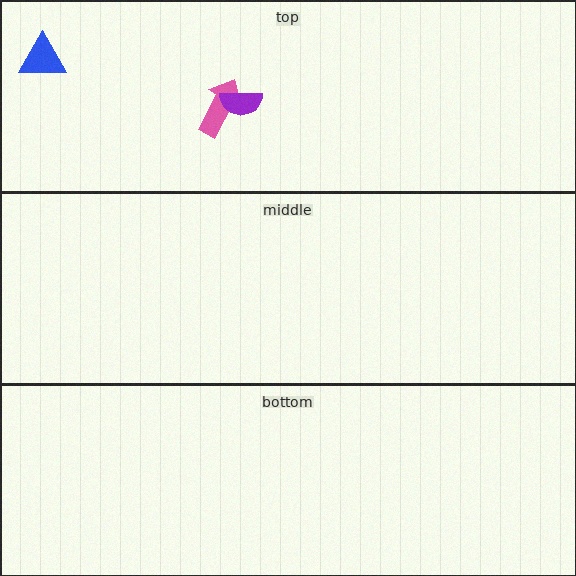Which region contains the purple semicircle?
The top region.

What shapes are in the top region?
The pink arrow, the purple semicircle, the blue triangle.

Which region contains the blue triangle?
The top region.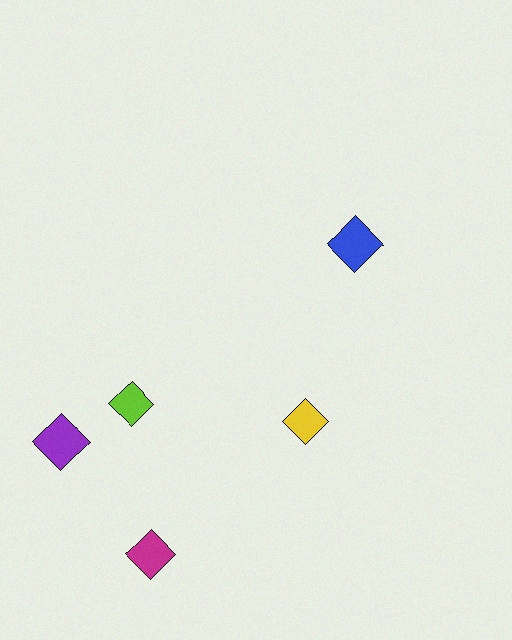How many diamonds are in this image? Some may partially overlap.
There are 5 diamonds.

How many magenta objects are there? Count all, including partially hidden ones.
There is 1 magenta object.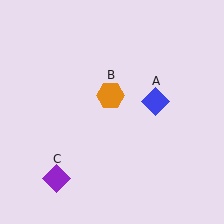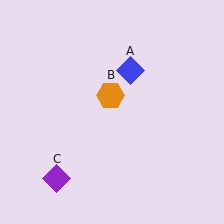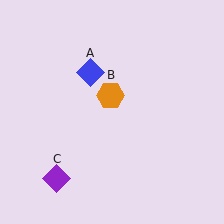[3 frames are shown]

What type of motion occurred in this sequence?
The blue diamond (object A) rotated counterclockwise around the center of the scene.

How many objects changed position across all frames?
1 object changed position: blue diamond (object A).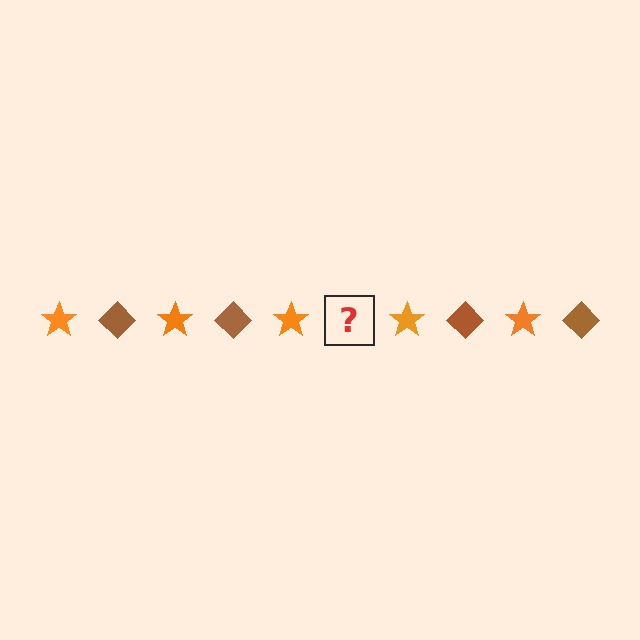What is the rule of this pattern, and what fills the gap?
The rule is that the pattern alternates between orange star and brown diamond. The gap should be filled with a brown diamond.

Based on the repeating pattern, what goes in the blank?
The blank should be a brown diamond.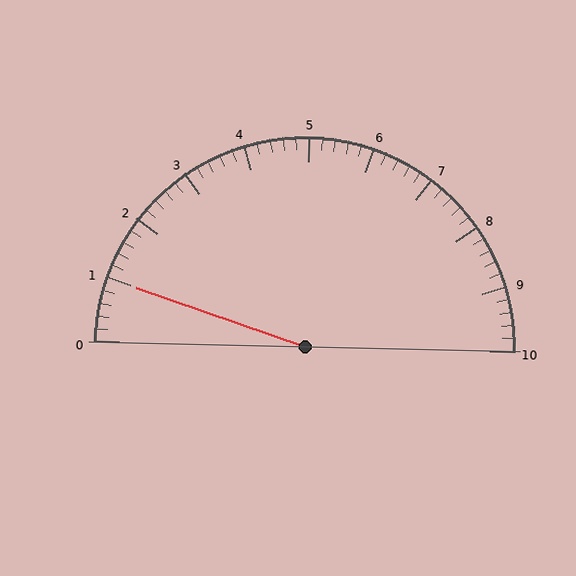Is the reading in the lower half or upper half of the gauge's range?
The reading is in the lower half of the range (0 to 10).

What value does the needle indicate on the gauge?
The needle indicates approximately 1.0.